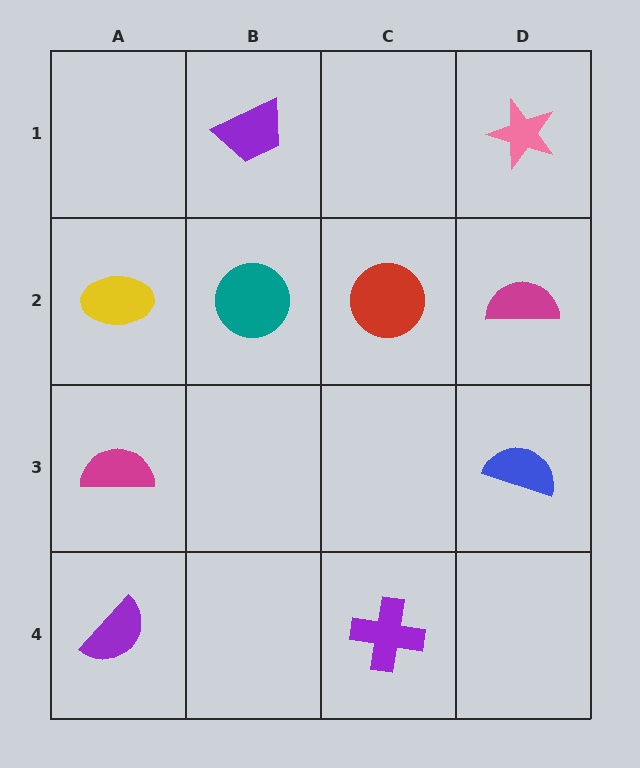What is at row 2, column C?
A red circle.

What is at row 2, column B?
A teal circle.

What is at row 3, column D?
A blue semicircle.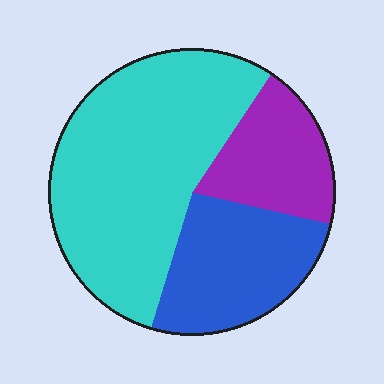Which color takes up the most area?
Cyan, at roughly 55%.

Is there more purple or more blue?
Blue.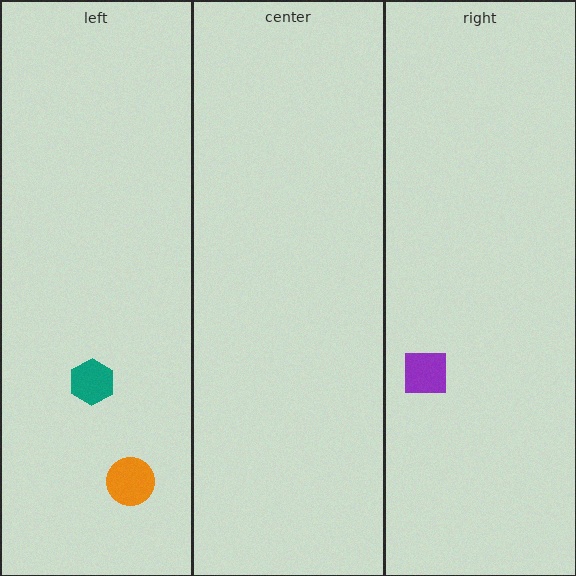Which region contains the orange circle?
The left region.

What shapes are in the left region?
The teal hexagon, the orange circle.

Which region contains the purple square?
The right region.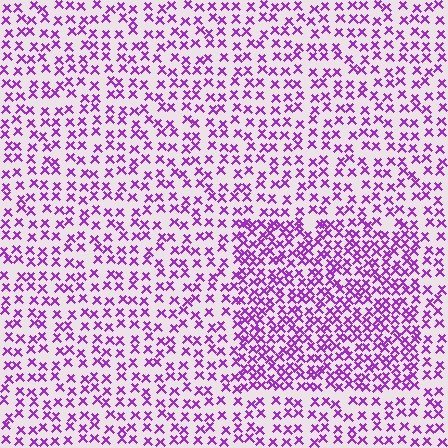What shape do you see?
I see a rectangle.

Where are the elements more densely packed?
The elements are more densely packed inside the rectangle boundary.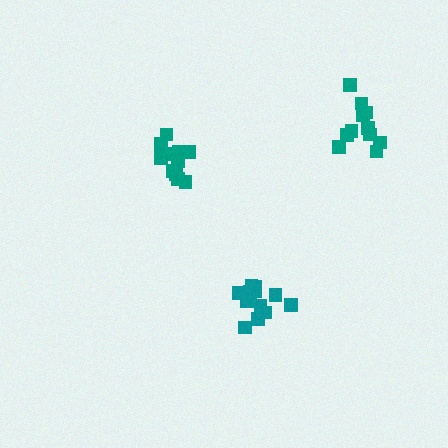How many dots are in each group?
Group 1: 12 dots, Group 2: 12 dots, Group 3: 11 dots (35 total).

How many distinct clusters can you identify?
There are 3 distinct clusters.